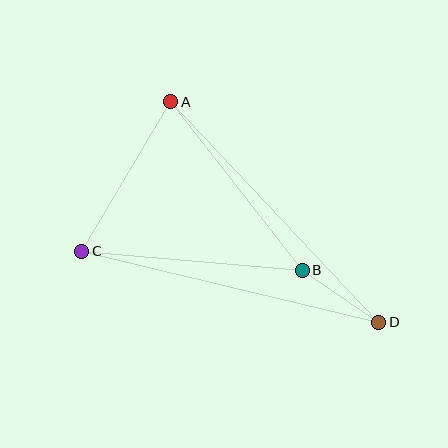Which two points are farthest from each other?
Points C and D are farthest from each other.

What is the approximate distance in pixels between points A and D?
The distance between A and D is approximately 303 pixels.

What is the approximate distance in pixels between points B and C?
The distance between B and C is approximately 221 pixels.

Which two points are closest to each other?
Points B and D are closest to each other.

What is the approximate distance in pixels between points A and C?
The distance between A and C is approximately 174 pixels.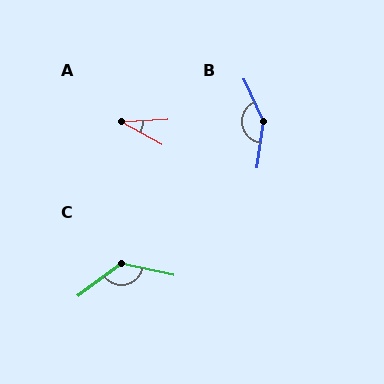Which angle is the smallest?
A, at approximately 32 degrees.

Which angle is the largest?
B, at approximately 147 degrees.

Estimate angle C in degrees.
Approximately 130 degrees.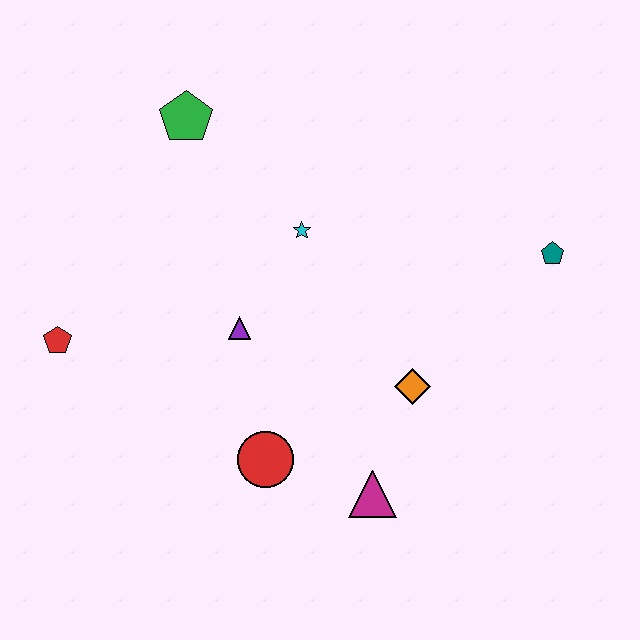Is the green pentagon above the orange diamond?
Yes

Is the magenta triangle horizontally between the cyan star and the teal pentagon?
Yes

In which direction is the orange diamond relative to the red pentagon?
The orange diamond is to the right of the red pentagon.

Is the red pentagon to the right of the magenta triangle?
No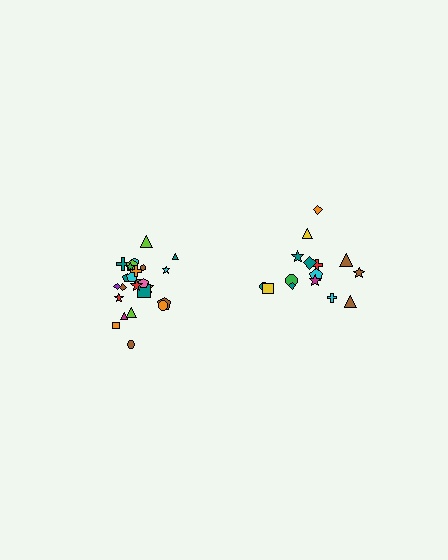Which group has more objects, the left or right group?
The left group.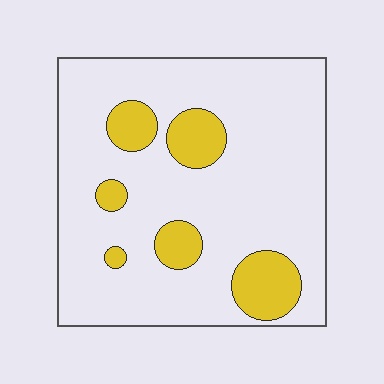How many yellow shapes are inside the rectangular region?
6.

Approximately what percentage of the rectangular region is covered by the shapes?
Approximately 15%.